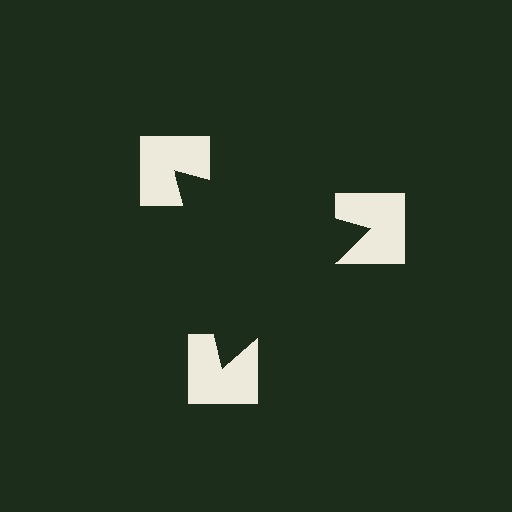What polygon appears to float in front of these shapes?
An illusory triangle — its edges are inferred from the aligned wedge cuts in the notched squares, not physically drawn.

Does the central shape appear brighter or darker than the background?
It typically appears slightly darker than the background, even though no actual brightness change is drawn.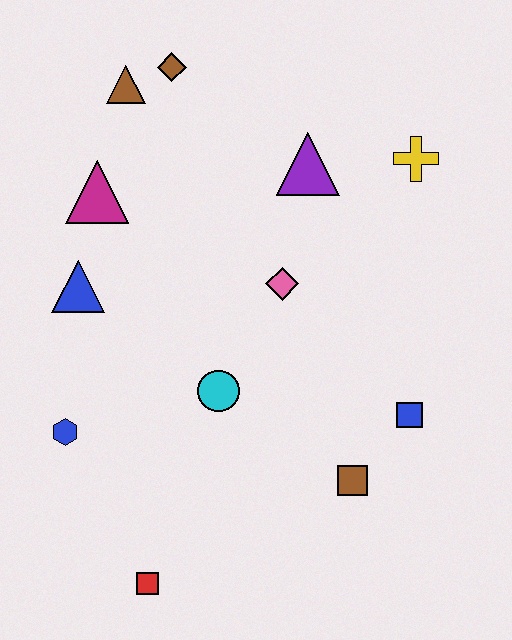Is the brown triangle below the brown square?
No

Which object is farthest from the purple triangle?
The red square is farthest from the purple triangle.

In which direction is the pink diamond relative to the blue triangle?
The pink diamond is to the right of the blue triangle.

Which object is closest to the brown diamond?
The brown triangle is closest to the brown diamond.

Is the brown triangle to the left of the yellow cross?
Yes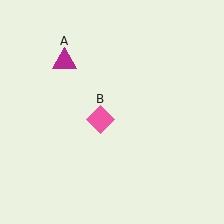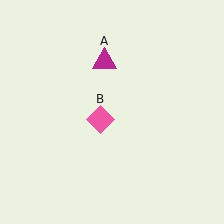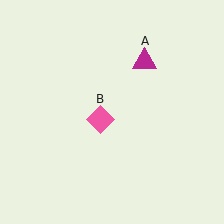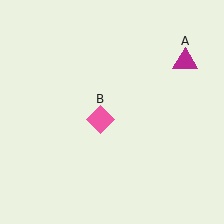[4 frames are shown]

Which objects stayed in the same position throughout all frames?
Pink diamond (object B) remained stationary.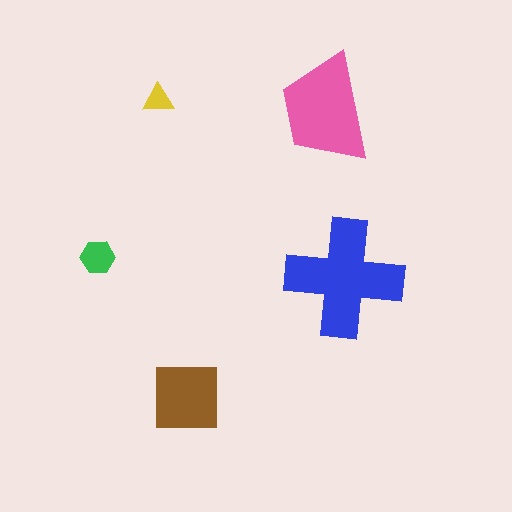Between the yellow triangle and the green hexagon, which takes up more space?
The green hexagon.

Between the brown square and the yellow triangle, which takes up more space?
The brown square.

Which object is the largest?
The blue cross.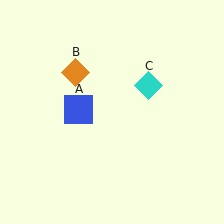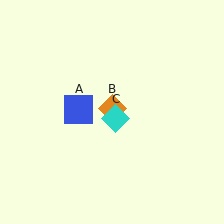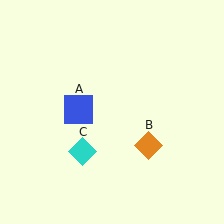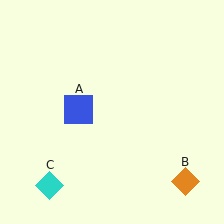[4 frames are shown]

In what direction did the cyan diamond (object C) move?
The cyan diamond (object C) moved down and to the left.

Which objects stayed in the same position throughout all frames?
Blue square (object A) remained stationary.